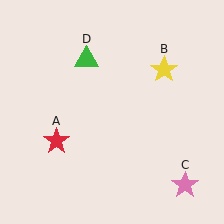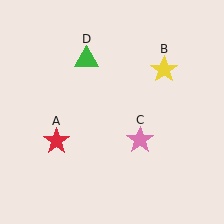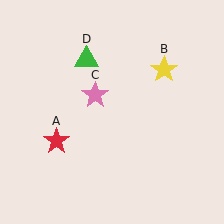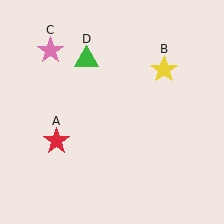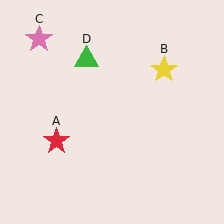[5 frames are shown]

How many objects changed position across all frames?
1 object changed position: pink star (object C).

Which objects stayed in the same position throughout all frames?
Red star (object A) and yellow star (object B) and green triangle (object D) remained stationary.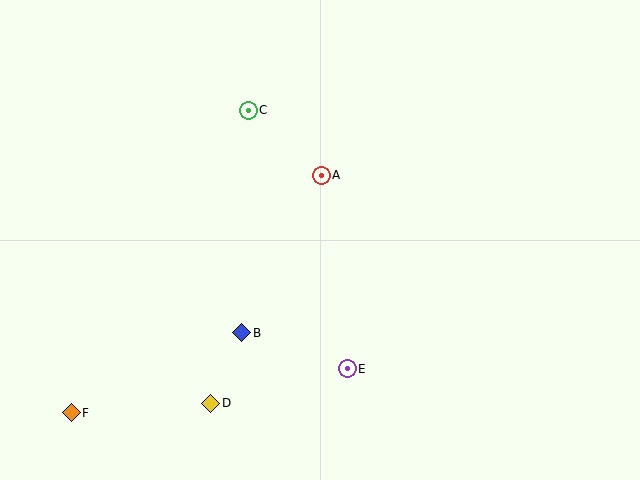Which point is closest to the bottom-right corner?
Point E is closest to the bottom-right corner.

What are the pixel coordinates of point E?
Point E is at (347, 369).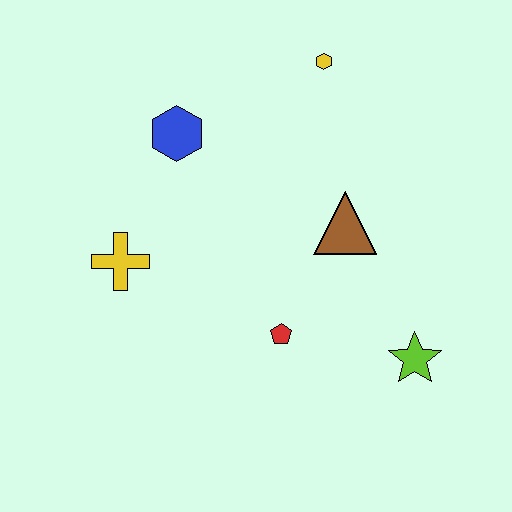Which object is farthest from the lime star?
The blue hexagon is farthest from the lime star.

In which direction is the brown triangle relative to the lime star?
The brown triangle is above the lime star.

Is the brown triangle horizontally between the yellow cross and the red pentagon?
No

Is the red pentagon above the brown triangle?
No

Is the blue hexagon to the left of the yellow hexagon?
Yes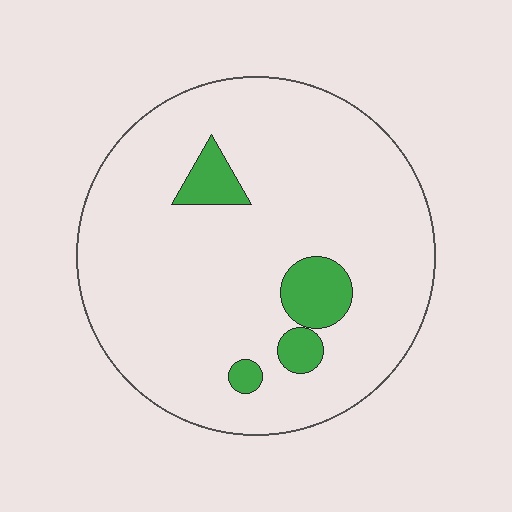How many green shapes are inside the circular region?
4.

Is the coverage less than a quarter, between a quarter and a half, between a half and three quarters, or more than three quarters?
Less than a quarter.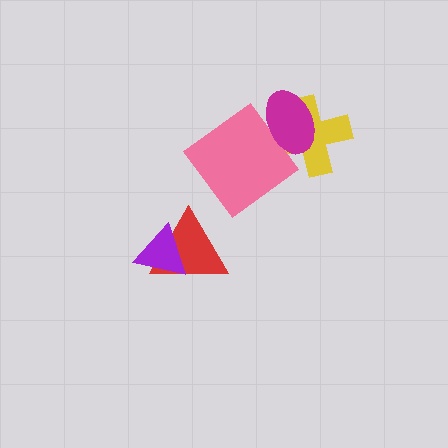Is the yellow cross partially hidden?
Yes, it is partially covered by another shape.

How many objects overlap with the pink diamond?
1 object overlaps with the pink diamond.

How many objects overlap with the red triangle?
1 object overlaps with the red triangle.